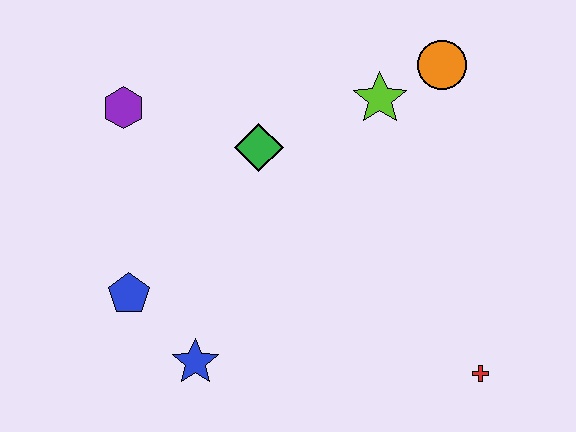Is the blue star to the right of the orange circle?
No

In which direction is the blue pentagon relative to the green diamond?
The blue pentagon is below the green diamond.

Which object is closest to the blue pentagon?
The blue star is closest to the blue pentagon.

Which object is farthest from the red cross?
The purple hexagon is farthest from the red cross.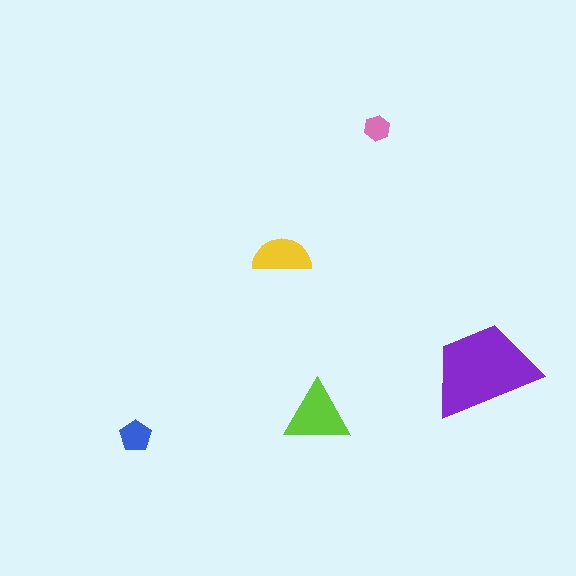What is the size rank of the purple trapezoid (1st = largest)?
1st.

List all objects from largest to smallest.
The purple trapezoid, the lime triangle, the yellow semicircle, the blue pentagon, the pink hexagon.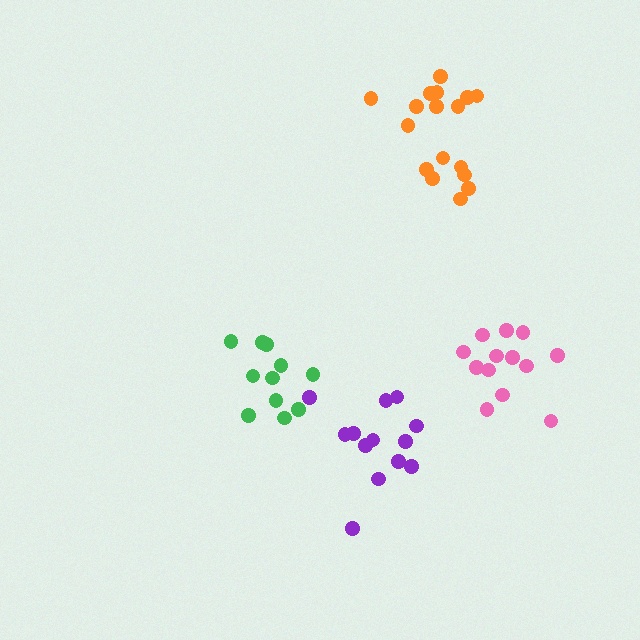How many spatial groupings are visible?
There are 4 spatial groupings.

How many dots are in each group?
Group 1: 13 dots, Group 2: 17 dots, Group 3: 11 dots, Group 4: 13 dots (54 total).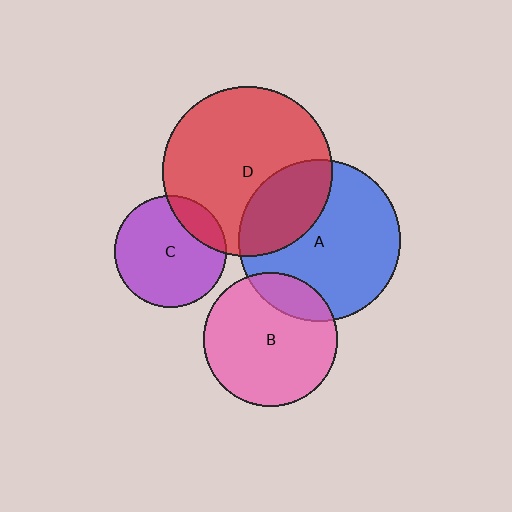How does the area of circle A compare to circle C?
Approximately 2.1 times.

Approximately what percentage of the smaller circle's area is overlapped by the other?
Approximately 30%.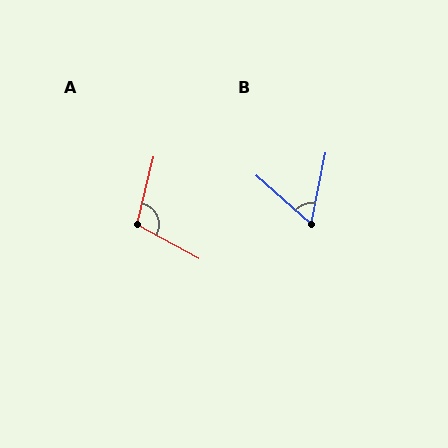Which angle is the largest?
A, at approximately 105 degrees.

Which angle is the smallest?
B, at approximately 60 degrees.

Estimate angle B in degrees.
Approximately 60 degrees.